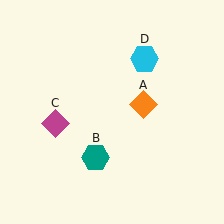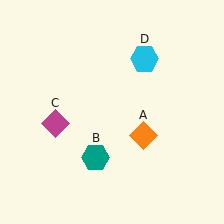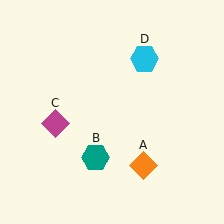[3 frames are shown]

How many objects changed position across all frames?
1 object changed position: orange diamond (object A).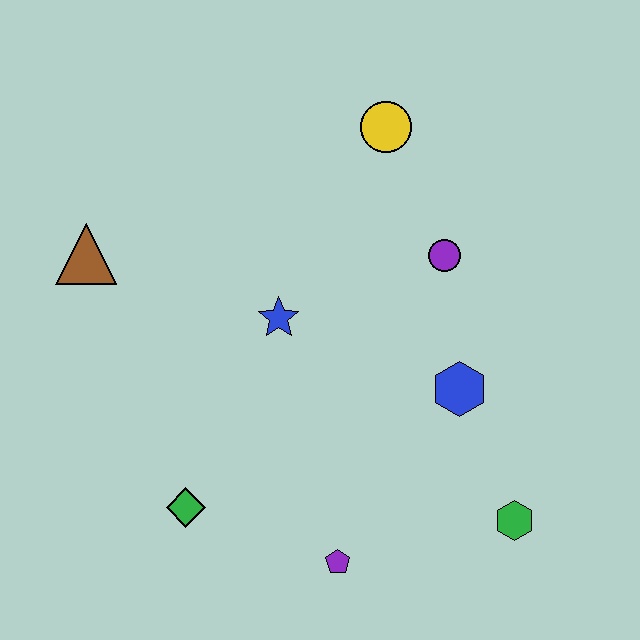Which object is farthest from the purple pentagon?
The yellow circle is farthest from the purple pentagon.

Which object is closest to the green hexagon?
The blue hexagon is closest to the green hexagon.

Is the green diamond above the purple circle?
No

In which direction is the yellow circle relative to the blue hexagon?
The yellow circle is above the blue hexagon.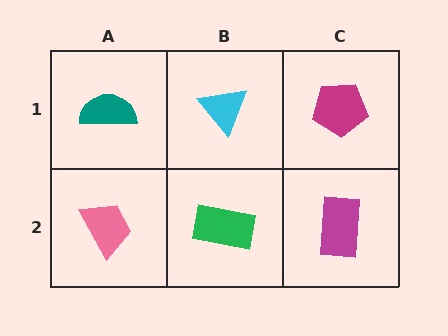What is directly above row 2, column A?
A teal semicircle.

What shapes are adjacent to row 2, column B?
A cyan triangle (row 1, column B), a pink trapezoid (row 2, column A), a magenta rectangle (row 2, column C).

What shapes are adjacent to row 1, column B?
A green rectangle (row 2, column B), a teal semicircle (row 1, column A), a magenta pentagon (row 1, column C).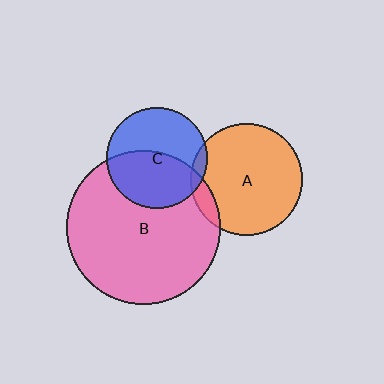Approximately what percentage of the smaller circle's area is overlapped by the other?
Approximately 10%.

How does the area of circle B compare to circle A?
Approximately 1.9 times.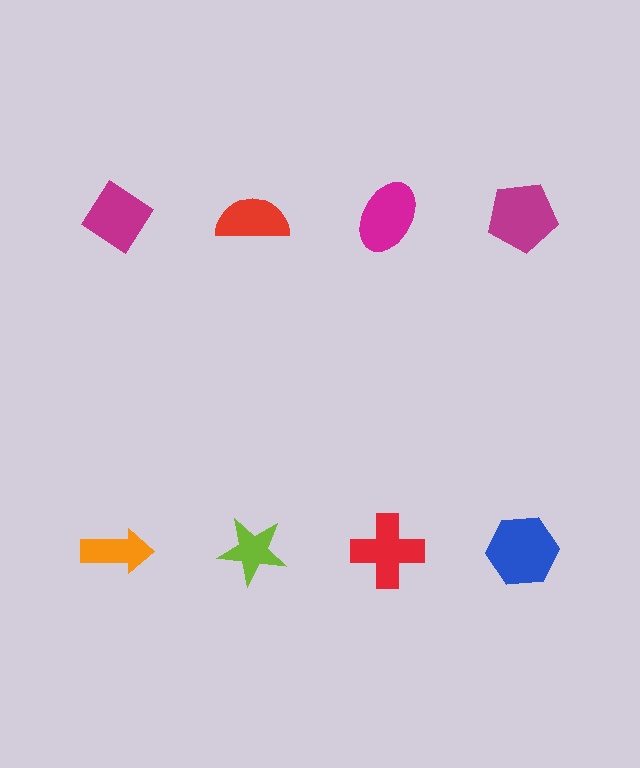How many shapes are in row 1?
4 shapes.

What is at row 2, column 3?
A red cross.